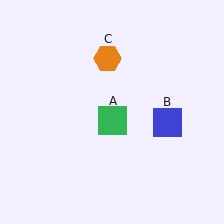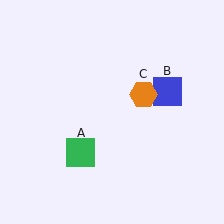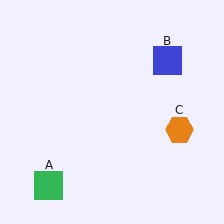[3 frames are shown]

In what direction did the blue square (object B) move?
The blue square (object B) moved up.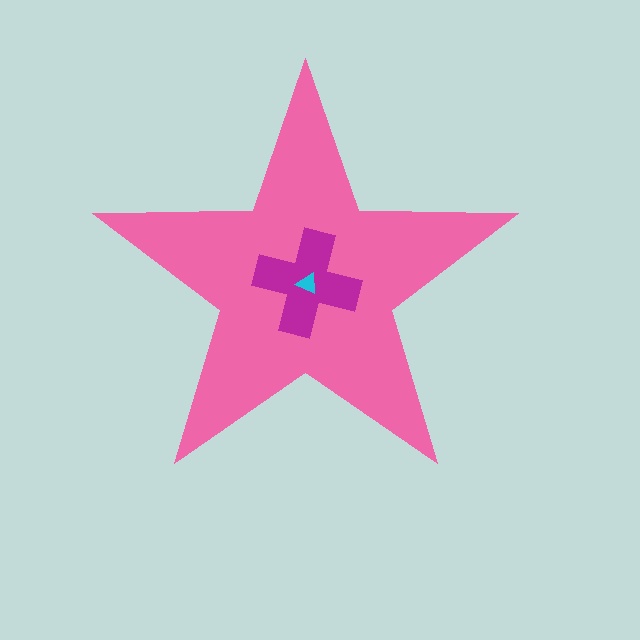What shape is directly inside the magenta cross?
The cyan triangle.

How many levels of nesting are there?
3.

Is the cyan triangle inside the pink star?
Yes.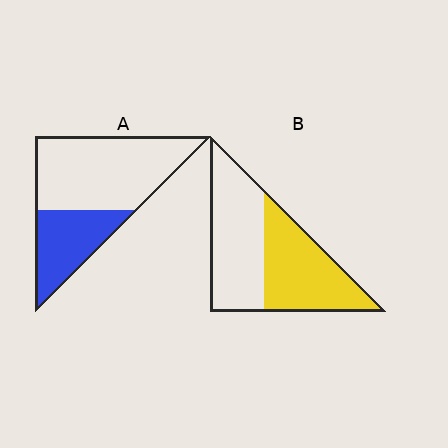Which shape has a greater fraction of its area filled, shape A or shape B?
Shape B.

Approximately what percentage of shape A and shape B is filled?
A is approximately 35% and B is approximately 50%.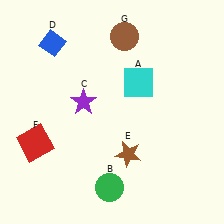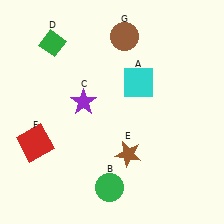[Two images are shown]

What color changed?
The diamond (D) changed from blue in Image 1 to green in Image 2.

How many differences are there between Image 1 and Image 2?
There is 1 difference between the two images.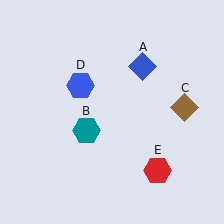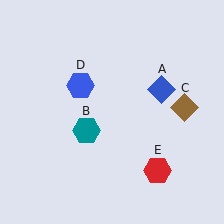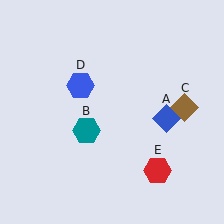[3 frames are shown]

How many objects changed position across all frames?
1 object changed position: blue diamond (object A).